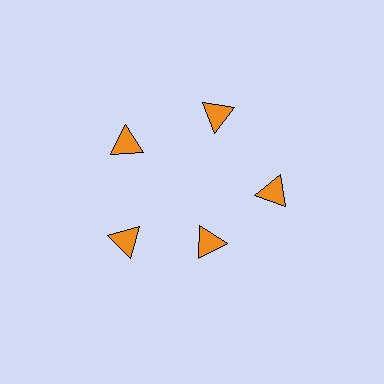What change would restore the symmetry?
The symmetry would be restored by moving it outward, back onto the ring so that all 5 triangles sit at equal angles and equal distance from the center.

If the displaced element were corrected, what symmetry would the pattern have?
It would have 5-fold rotational symmetry — the pattern would map onto itself every 72 degrees.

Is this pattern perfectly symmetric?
No. The 5 orange triangles are arranged in a ring, but one element near the 5 o'clock position is pulled inward toward the center, breaking the 5-fold rotational symmetry.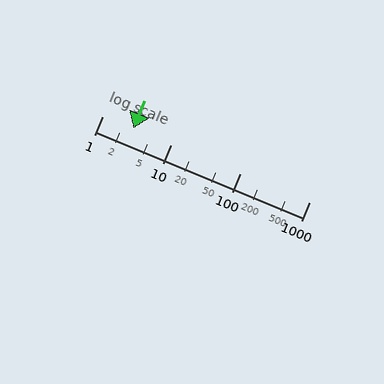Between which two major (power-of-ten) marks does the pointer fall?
The pointer is between 1 and 10.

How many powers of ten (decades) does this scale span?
The scale spans 3 decades, from 1 to 1000.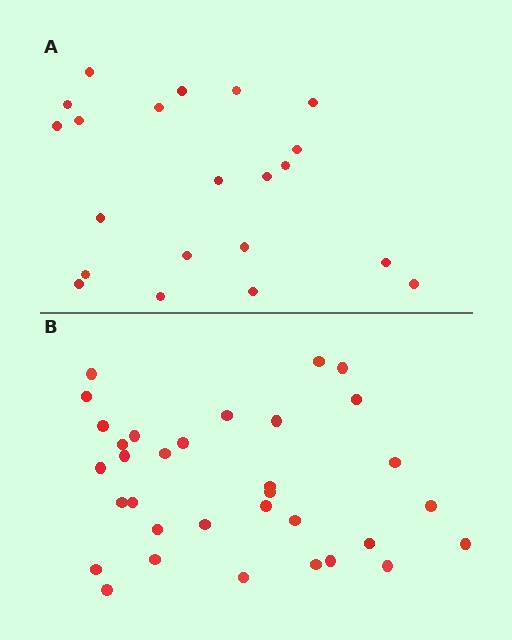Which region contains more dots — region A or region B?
Region B (the bottom region) has more dots.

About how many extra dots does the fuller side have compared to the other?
Region B has roughly 12 or so more dots than region A.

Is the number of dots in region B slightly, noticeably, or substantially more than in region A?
Region B has substantially more. The ratio is roughly 1.6 to 1.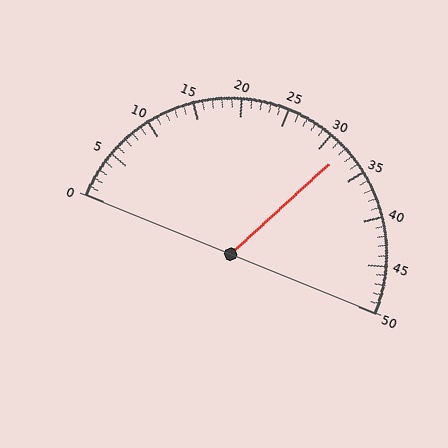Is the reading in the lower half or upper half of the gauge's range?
The reading is in the upper half of the range (0 to 50).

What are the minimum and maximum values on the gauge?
The gauge ranges from 0 to 50.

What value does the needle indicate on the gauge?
The needle indicates approximately 32.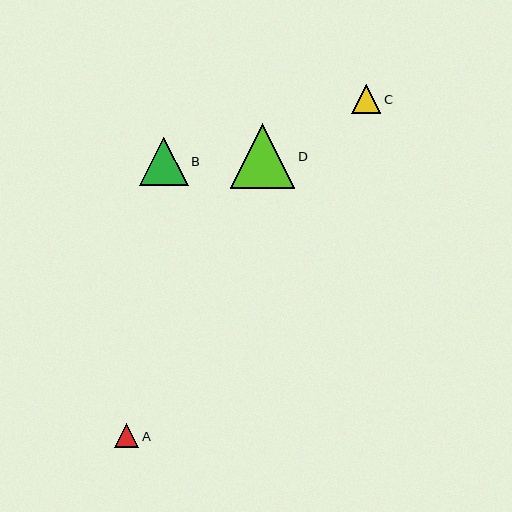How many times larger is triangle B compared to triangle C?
Triangle B is approximately 1.7 times the size of triangle C.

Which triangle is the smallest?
Triangle A is the smallest with a size of approximately 24 pixels.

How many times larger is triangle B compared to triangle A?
Triangle B is approximately 2.0 times the size of triangle A.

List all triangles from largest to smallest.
From largest to smallest: D, B, C, A.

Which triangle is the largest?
Triangle D is the largest with a size of approximately 64 pixels.